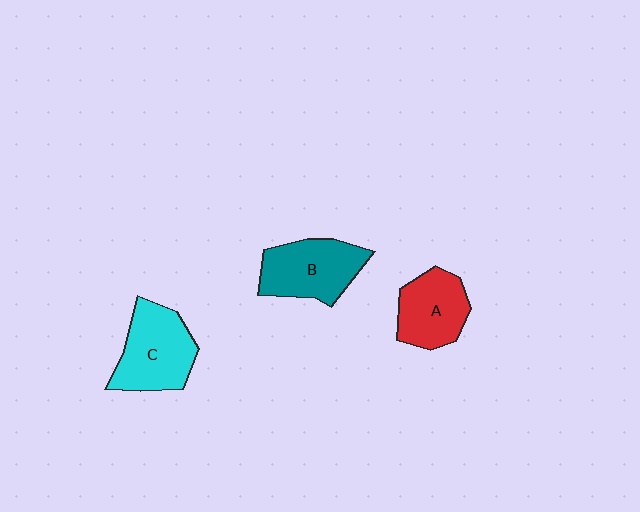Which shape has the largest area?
Shape C (cyan).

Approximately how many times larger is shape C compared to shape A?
Approximately 1.2 times.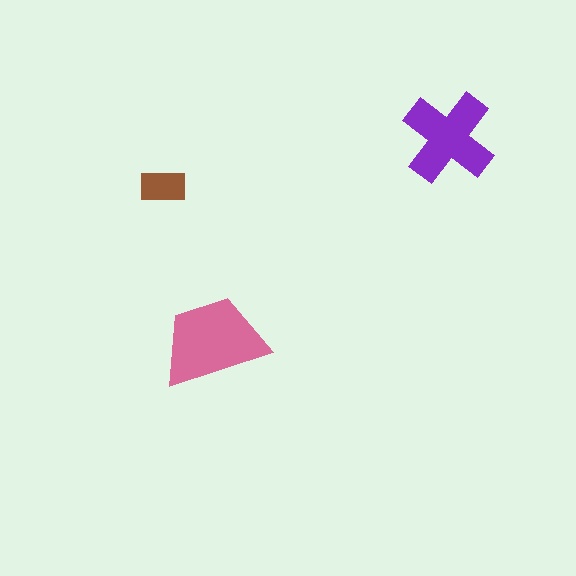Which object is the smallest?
The brown rectangle.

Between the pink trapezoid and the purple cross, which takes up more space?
The pink trapezoid.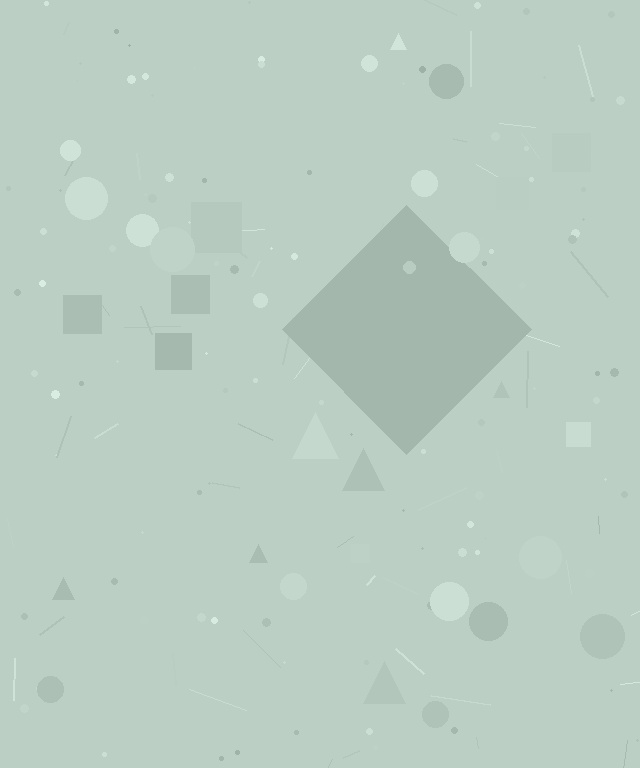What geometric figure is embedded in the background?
A diamond is embedded in the background.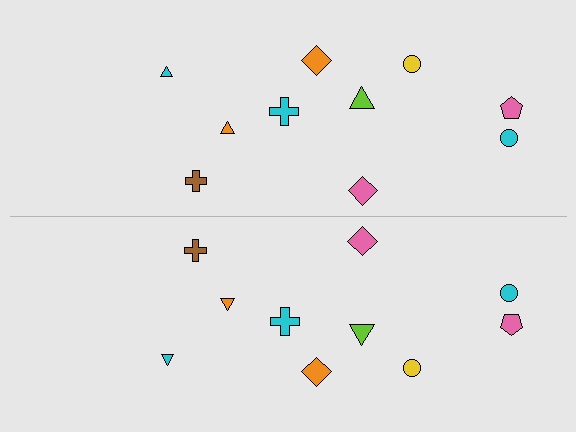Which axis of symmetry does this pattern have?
The pattern has a horizontal axis of symmetry running through the center of the image.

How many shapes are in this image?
There are 20 shapes in this image.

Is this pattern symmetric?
Yes, this pattern has bilateral (reflection) symmetry.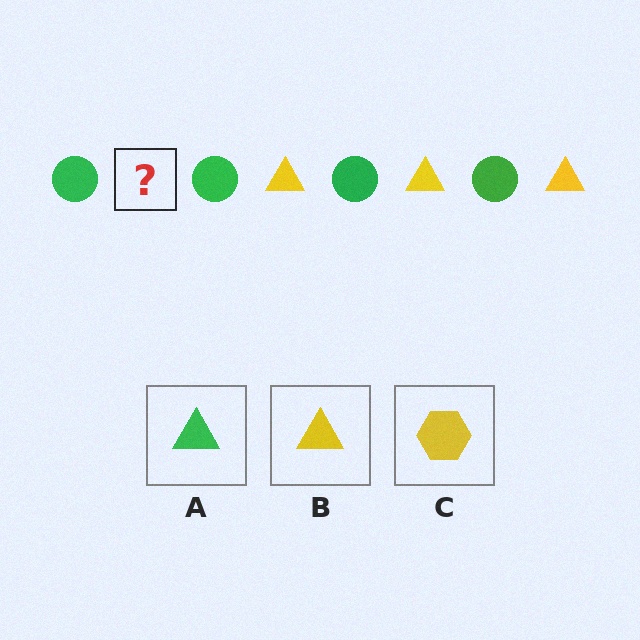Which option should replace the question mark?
Option B.